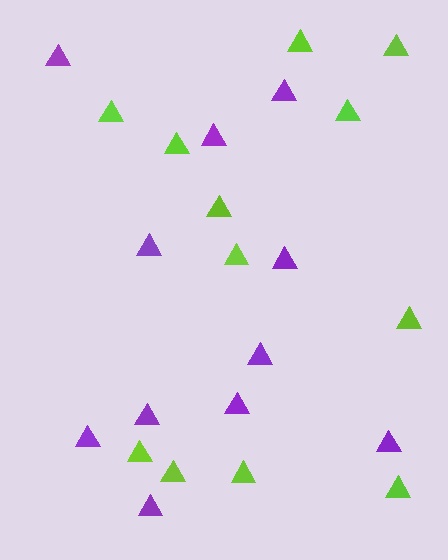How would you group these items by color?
There are 2 groups: one group of purple triangles (11) and one group of lime triangles (12).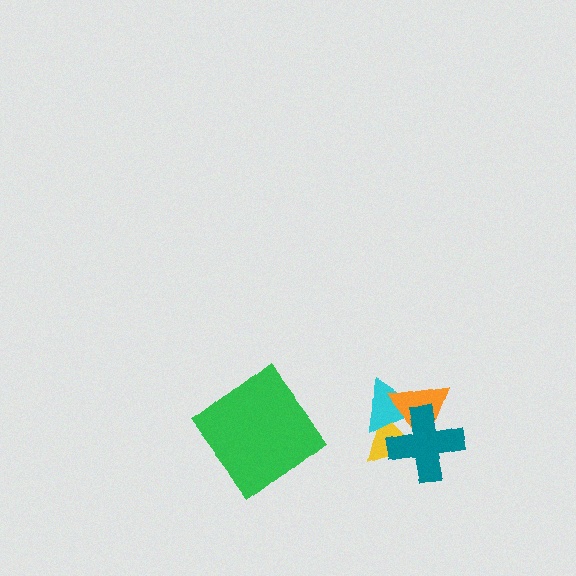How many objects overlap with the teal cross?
3 objects overlap with the teal cross.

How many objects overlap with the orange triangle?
3 objects overlap with the orange triangle.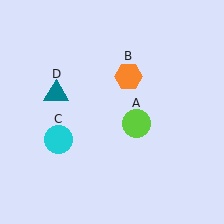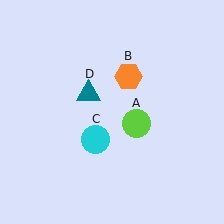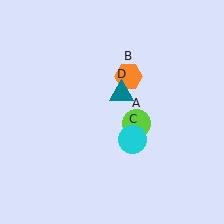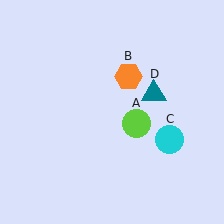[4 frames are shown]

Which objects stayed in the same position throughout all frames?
Lime circle (object A) and orange hexagon (object B) remained stationary.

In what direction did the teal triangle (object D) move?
The teal triangle (object D) moved right.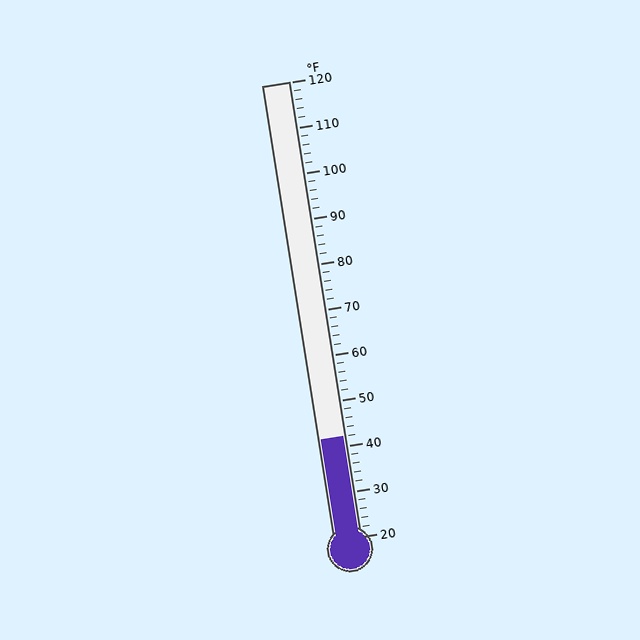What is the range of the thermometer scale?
The thermometer scale ranges from 20°F to 120°F.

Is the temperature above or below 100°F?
The temperature is below 100°F.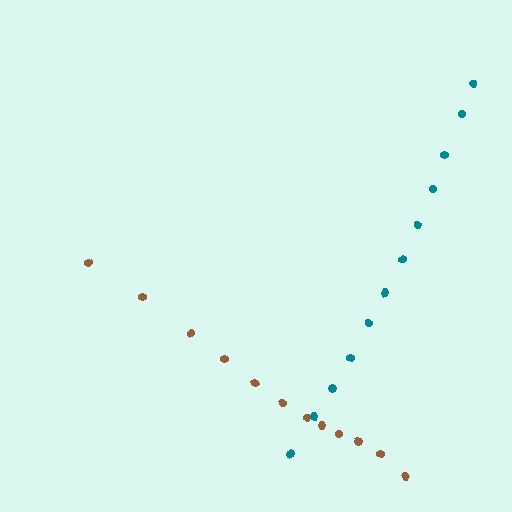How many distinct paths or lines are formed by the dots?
There are 2 distinct paths.